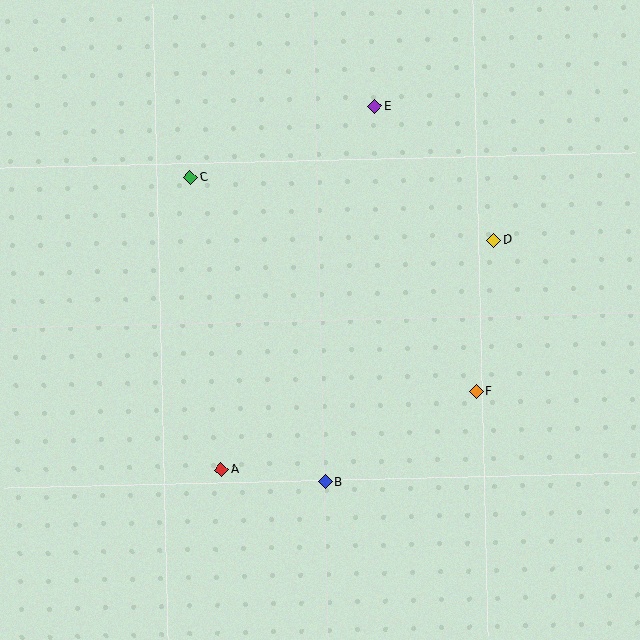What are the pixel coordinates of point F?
Point F is at (476, 392).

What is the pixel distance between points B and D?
The distance between B and D is 295 pixels.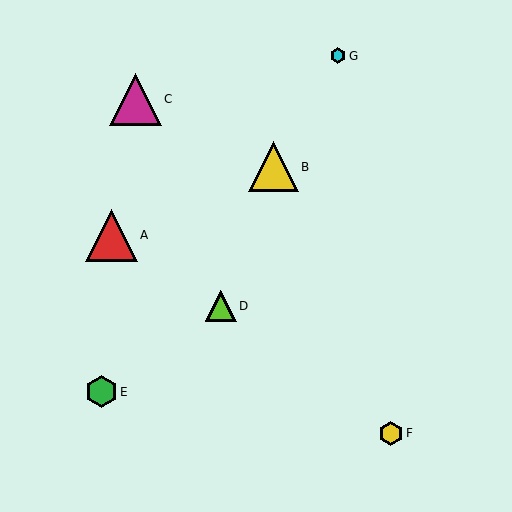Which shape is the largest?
The magenta triangle (labeled C) is the largest.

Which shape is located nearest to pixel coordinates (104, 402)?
The green hexagon (labeled E) at (102, 392) is nearest to that location.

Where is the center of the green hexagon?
The center of the green hexagon is at (102, 392).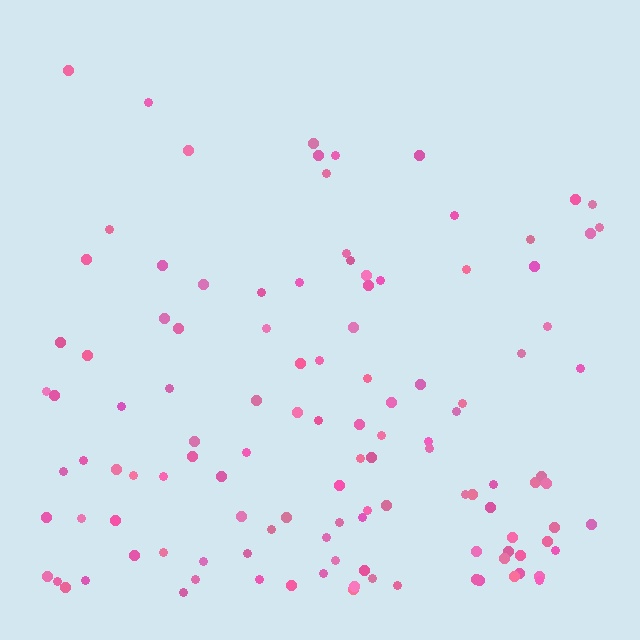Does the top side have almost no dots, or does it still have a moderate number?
Still a moderate number, just noticeably fewer than the bottom.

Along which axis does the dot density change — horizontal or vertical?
Vertical.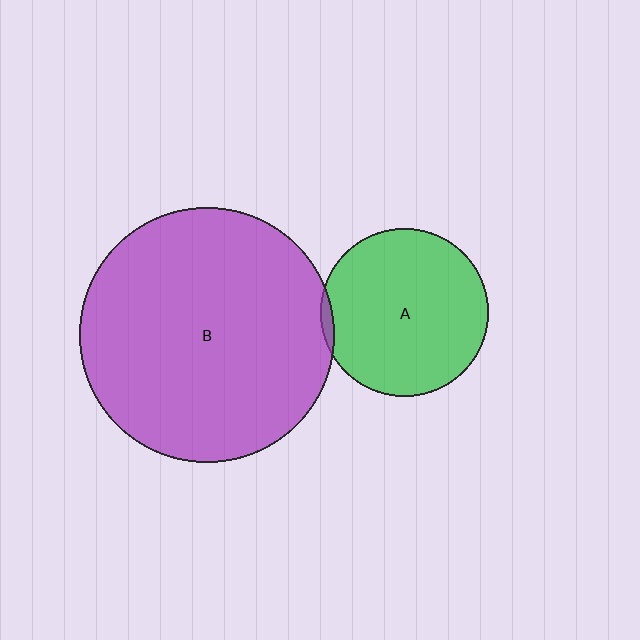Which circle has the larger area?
Circle B (purple).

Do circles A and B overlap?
Yes.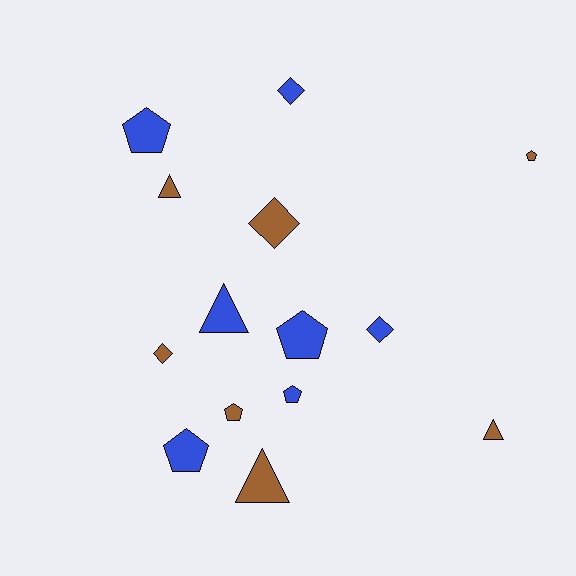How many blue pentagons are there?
There are 4 blue pentagons.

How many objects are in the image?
There are 14 objects.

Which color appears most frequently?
Blue, with 7 objects.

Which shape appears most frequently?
Pentagon, with 6 objects.